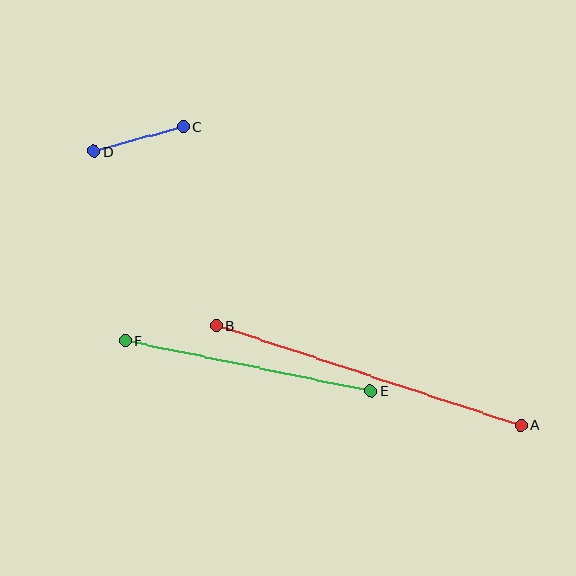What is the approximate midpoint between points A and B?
The midpoint is at approximately (369, 376) pixels.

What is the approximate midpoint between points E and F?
The midpoint is at approximately (248, 366) pixels.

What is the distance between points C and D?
The distance is approximately 92 pixels.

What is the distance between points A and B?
The distance is approximately 320 pixels.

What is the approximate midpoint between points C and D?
The midpoint is at approximately (138, 139) pixels.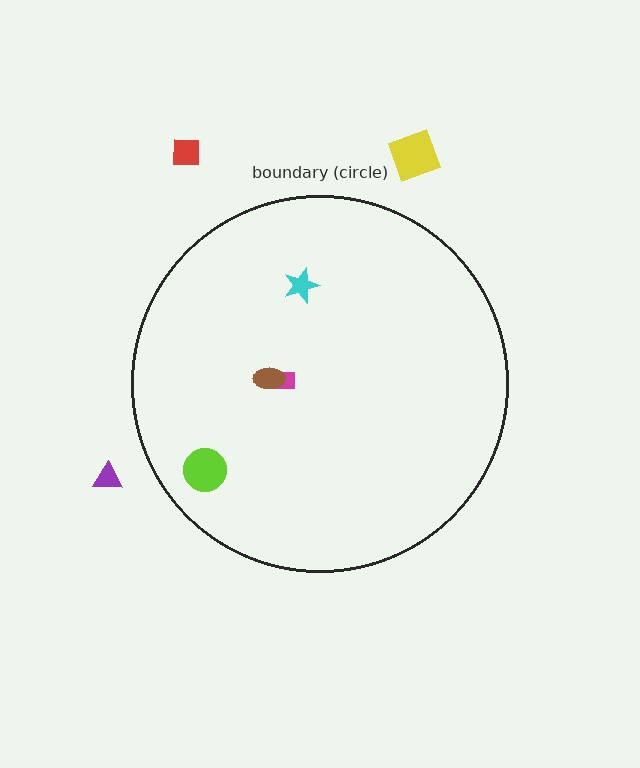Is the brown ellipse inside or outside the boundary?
Inside.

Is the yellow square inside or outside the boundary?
Outside.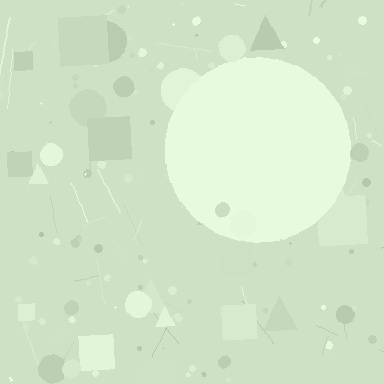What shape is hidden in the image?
A circle is hidden in the image.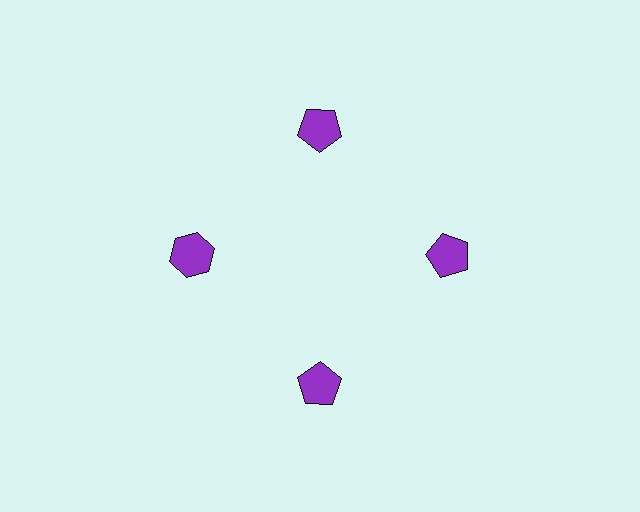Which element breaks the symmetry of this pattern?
The purple hexagon at roughly the 9 o'clock position breaks the symmetry. All other shapes are purple pentagons.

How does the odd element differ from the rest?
It has a different shape: hexagon instead of pentagon.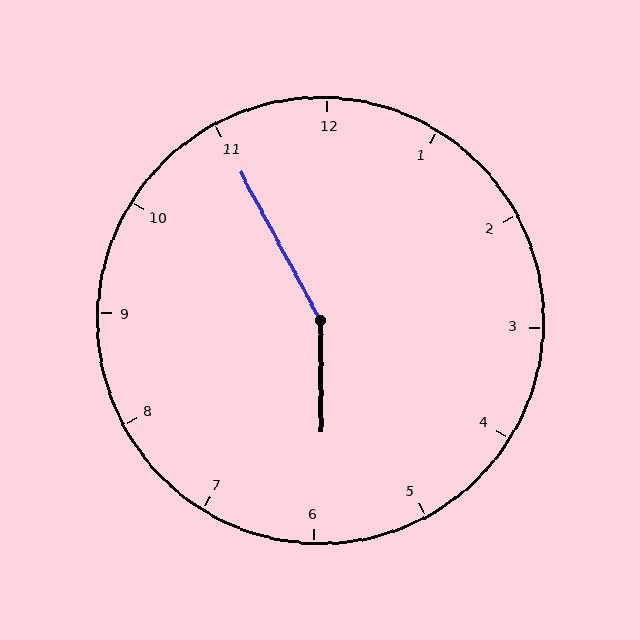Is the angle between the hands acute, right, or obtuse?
It is obtuse.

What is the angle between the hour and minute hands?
Approximately 152 degrees.